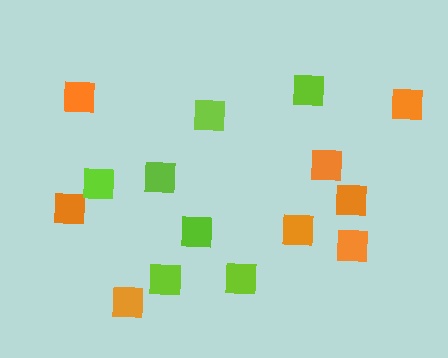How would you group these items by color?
There are 2 groups: one group of orange squares (8) and one group of lime squares (7).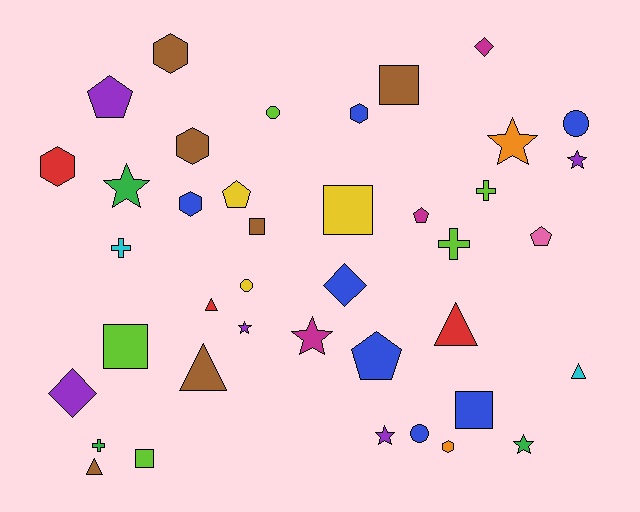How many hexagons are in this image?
There are 6 hexagons.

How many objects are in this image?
There are 40 objects.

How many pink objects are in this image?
There is 1 pink object.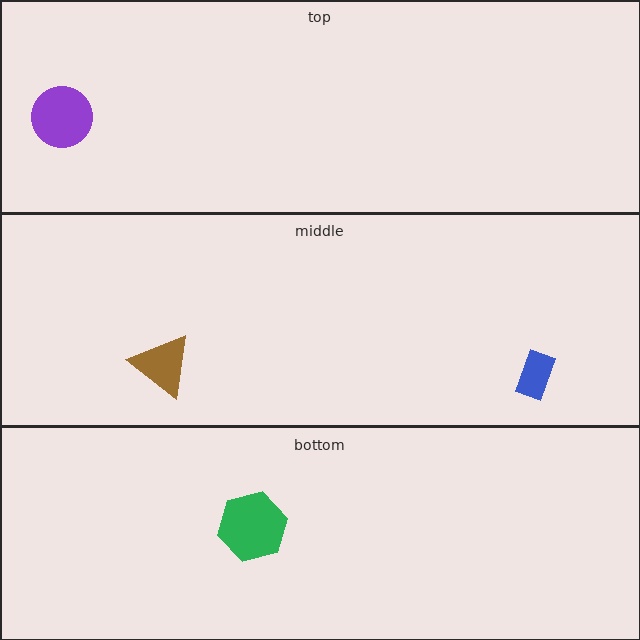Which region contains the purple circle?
The top region.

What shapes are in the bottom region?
The green hexagon.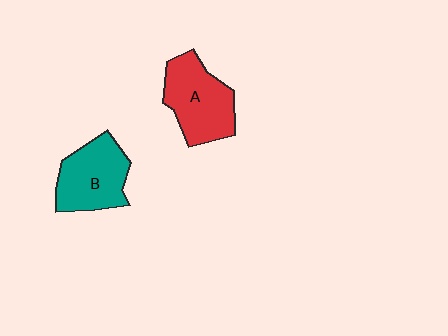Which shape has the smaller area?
Shape B (teal).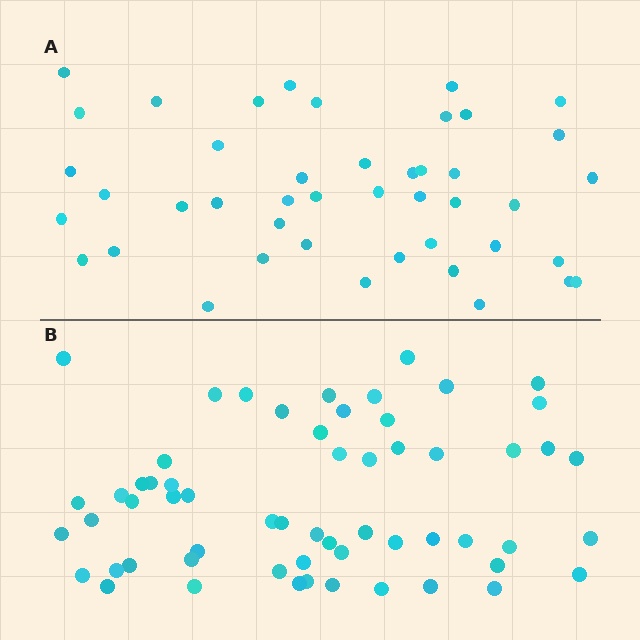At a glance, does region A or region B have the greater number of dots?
Region B (the bottom region) has more dots.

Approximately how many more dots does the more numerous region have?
Region B has approximately 15 more dots than region A.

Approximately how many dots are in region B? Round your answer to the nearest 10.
About 60 dots. (The exact count is 59, which rounds to 60.)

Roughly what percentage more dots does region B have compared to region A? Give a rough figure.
About 35% more.